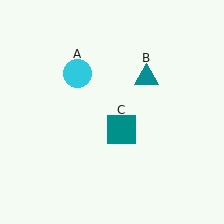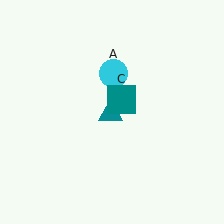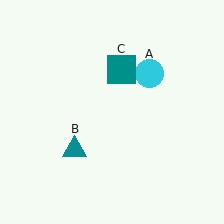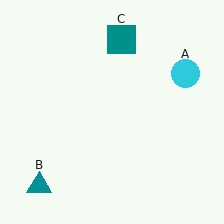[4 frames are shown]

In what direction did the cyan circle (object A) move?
The cyan circle (object A) moved right.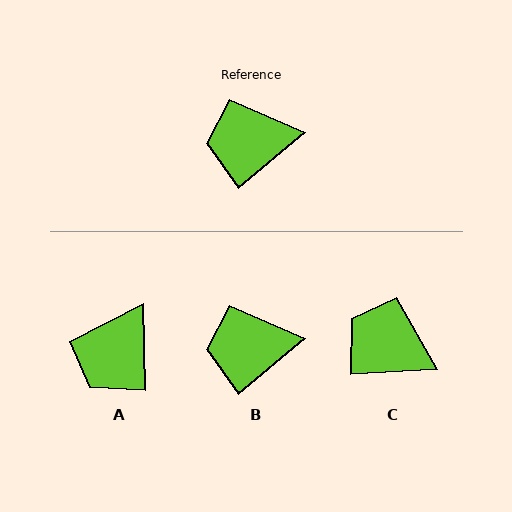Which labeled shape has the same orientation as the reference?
B.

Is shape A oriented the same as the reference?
No, it is off by about 51 degrees.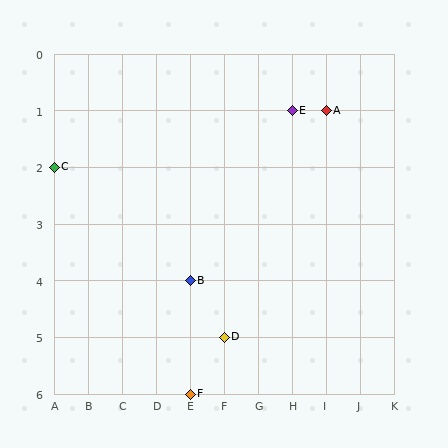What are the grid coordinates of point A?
Point A is at grid coordinates (I, 1).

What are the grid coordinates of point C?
Point C is at grid coordinates (A, 2).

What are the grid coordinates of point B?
Point B is at grid coordinates (E, 4).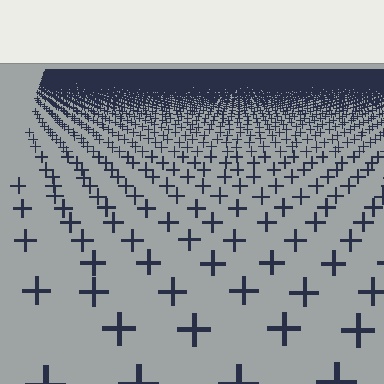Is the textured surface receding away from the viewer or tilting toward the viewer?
The surface is receding away from the viewer. Texture elements get smaller and denser toward the top.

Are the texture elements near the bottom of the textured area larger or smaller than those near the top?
Larger. Near the bottom, elements are closer to the viewer and appear at a bigger on-screen size.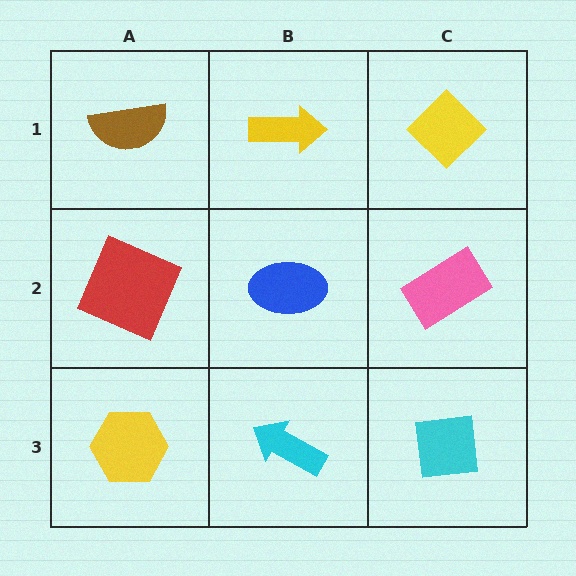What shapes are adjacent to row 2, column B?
A yellow arrow (row 1, column B), a cyan arrow (row 3, column B), a red square (row 2, column A), a pink rectangle (row 2, column C).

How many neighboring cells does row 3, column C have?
2.